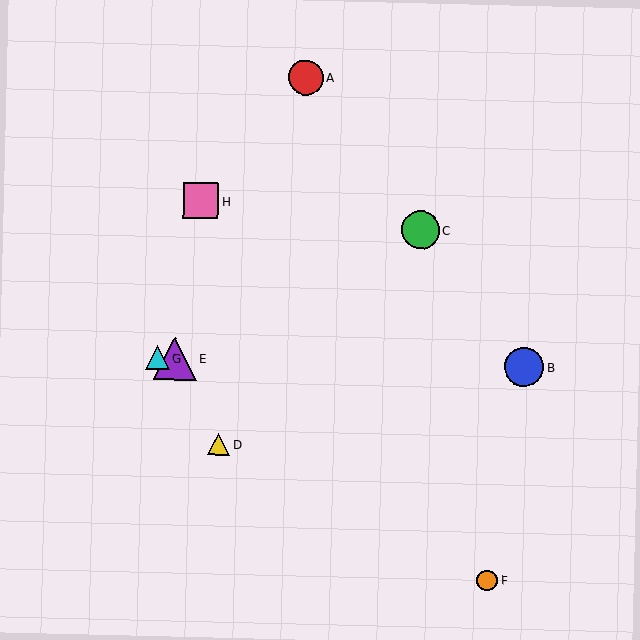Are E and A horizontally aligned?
No, E is at y≈358 and A is at y≈78.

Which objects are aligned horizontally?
Objects B, E, G are aligned horizontally.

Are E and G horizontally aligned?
Yes, both are at y≈358.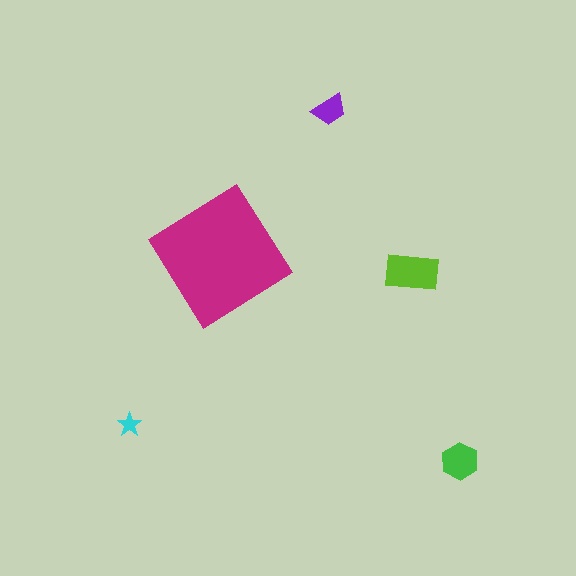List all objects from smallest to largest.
The cyan star, the purple trapezoid, the green hexagon, the lime rectangle, the magenta diamond.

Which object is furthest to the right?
The green hexagon is rightmost.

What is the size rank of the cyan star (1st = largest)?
5th.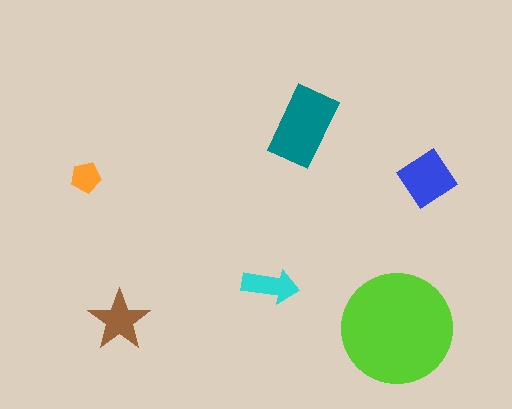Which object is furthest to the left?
The orange pentagon is leftmost.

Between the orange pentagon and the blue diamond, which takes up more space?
The blue diamond.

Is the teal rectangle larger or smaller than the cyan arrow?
Larger.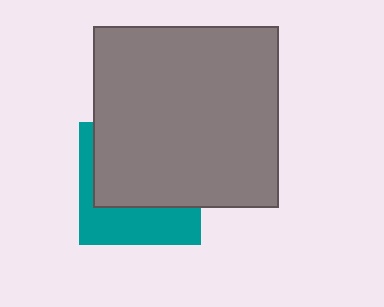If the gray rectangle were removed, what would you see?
You would see the complete teal square.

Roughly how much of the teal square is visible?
A small part of it is visible (roughly 39%).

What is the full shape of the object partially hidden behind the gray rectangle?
The partially hidden object is a teal square.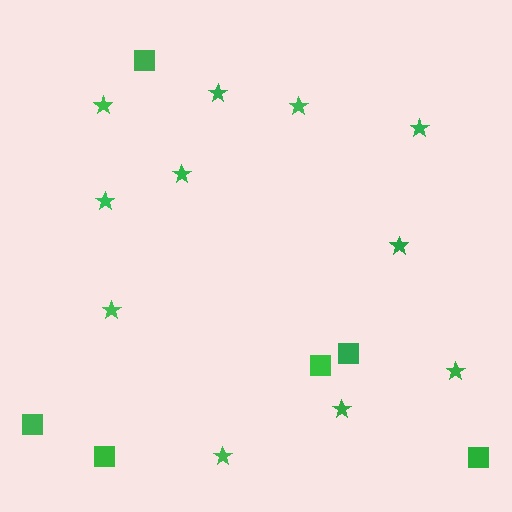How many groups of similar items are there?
There are 2 groups: one group of stars (11) and one group of squares (6).